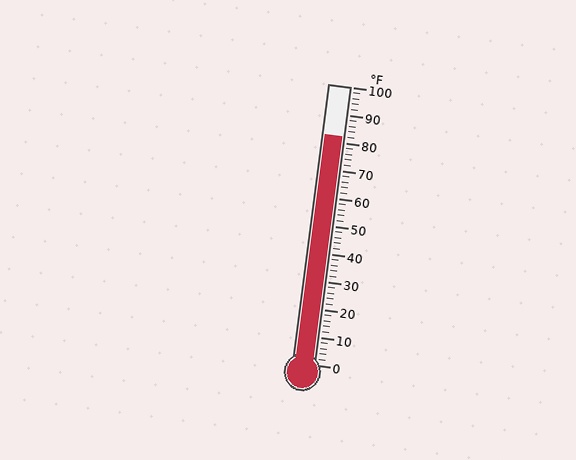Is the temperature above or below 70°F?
The temperature is above 70°F.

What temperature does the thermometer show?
The thermometer shows approximately 82°F.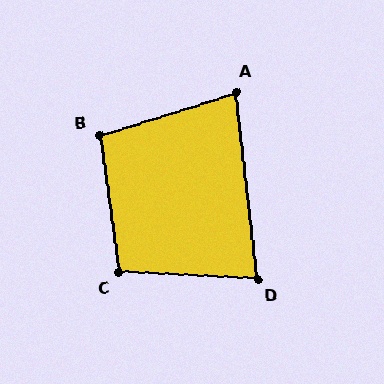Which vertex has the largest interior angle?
C, at approximately 101 degrees.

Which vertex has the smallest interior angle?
A, at approximately 79 degrees.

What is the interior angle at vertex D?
Approximately 81 degrees (acute).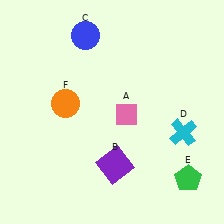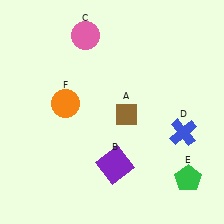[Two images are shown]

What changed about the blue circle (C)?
In Image 1, C is blue. In Image 2, it changed to pink.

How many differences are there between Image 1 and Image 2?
There are 3 differences between the two images.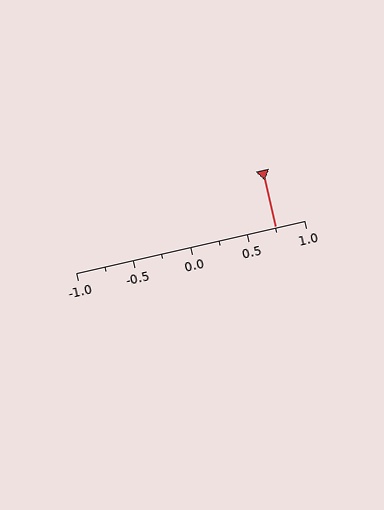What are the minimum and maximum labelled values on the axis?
The axis runs from -1.0 to 1.0.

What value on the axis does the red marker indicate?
The marker indicates approximately 0.75.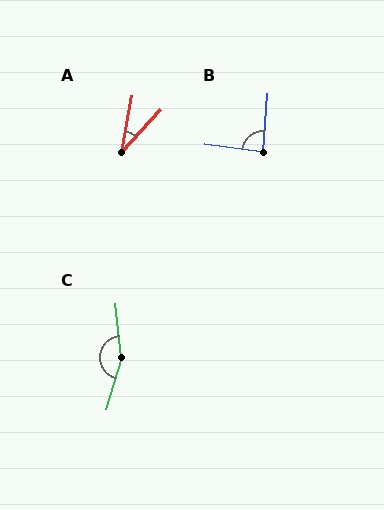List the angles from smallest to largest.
A (33°), B (87°), C (158°).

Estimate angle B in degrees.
Approximately 87 degrees.